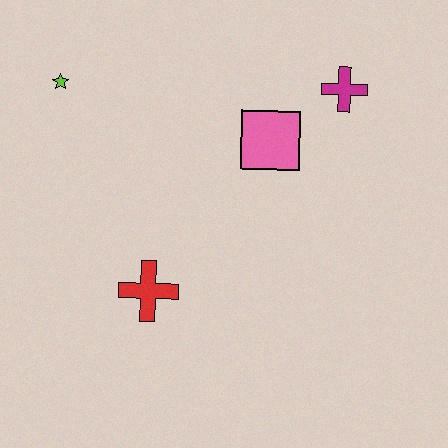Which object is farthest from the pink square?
The lime star is farthest from the pink square.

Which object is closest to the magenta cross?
The pink square is closest to the magenta cross.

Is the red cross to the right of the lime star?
Yes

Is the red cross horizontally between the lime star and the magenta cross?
Yes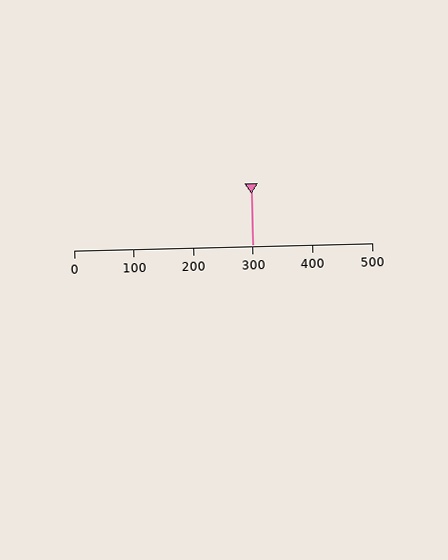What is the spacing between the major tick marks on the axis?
The major ticks are spaced 100 apart.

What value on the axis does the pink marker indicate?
The marker indicates approximately 300.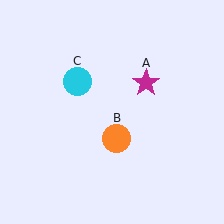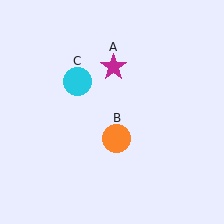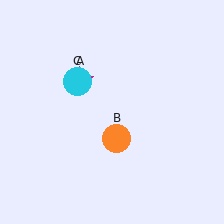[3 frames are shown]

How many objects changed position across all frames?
1 object changed position: magenta star (object A).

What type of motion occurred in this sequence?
The magenta star (object A) rotated counterclockwise around the center of the scene.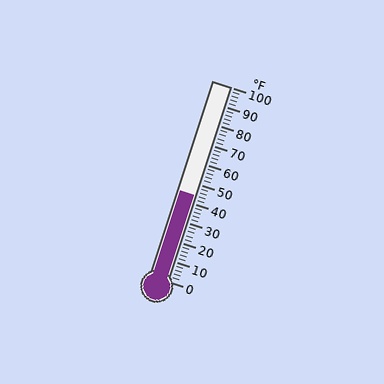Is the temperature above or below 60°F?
The temperature is below 60°F.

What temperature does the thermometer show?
The thermometer shows approximately 44°F.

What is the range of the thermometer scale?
The thermometer scale ranges from 0°F to 100°F.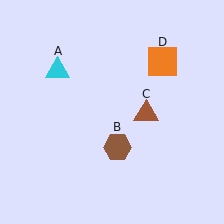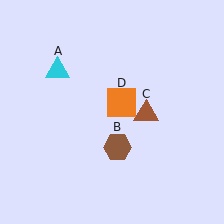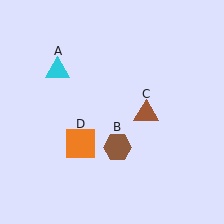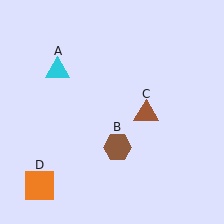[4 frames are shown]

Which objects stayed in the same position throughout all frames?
Cyan triangle (object A) and brown hexagon (object B) and brown triangle (object C) remained stationary.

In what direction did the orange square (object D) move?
The orange square (object D) moved down and to the left.